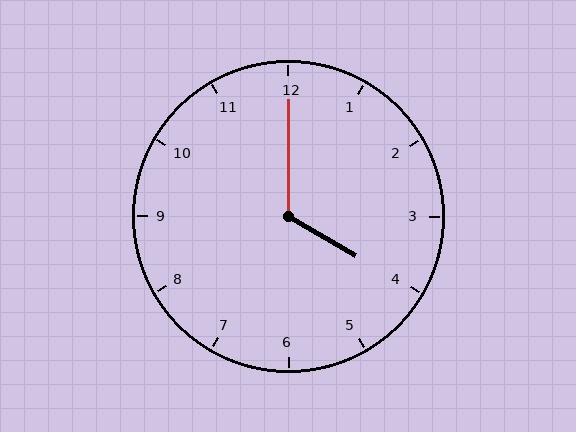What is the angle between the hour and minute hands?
Approximately 120 degrees.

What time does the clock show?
4:00.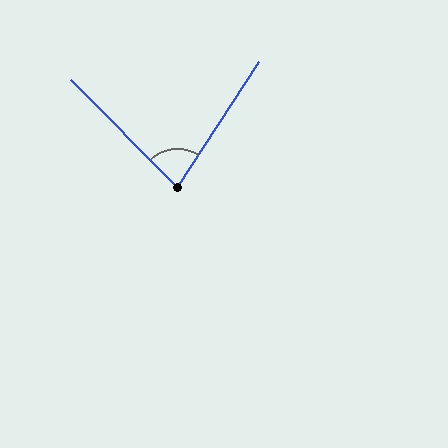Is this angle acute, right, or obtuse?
It is acute.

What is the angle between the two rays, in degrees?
Approximately 78 degrees.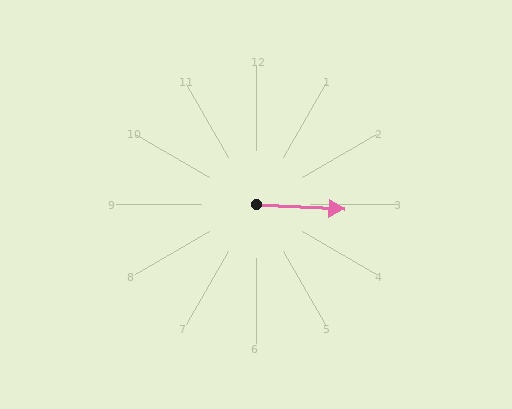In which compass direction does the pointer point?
East.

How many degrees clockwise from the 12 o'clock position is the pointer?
Approximately 93 degrees.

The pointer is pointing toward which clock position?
Roughly 3 o'clock.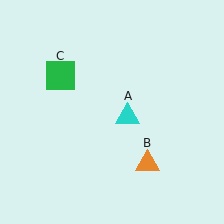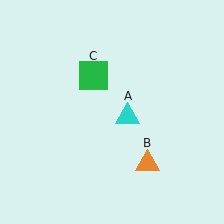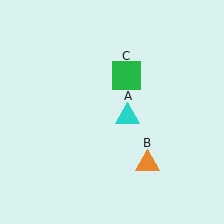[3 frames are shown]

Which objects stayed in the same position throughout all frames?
Cyan triangle (object A) and orange triangle (object B) remained stationary.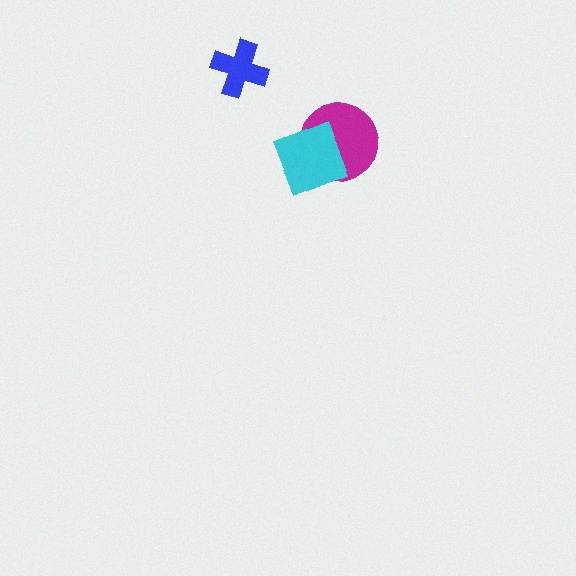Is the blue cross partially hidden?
No, no other shape covers it.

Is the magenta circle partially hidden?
Yes, it is partially covered by another shape.